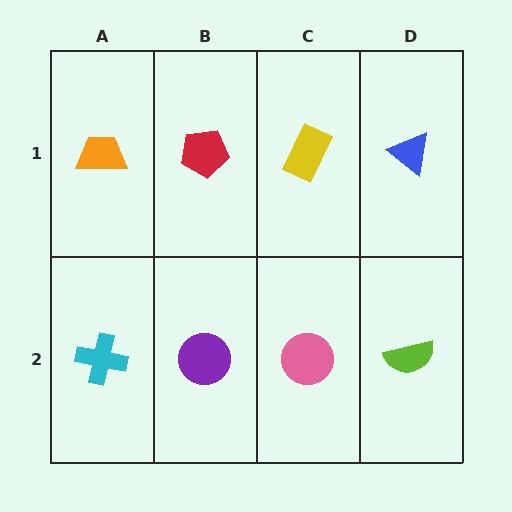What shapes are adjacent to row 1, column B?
A purple circle (row 2, column B), an orange trapezoid (row 1, column A), a yellow rectangle (row 1, column C).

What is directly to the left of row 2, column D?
A pink circle.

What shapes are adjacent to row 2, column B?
A red pentagon (row 1, column B), a cyan cross (row 2, column A), a pink circle (row 2, column C).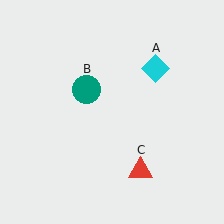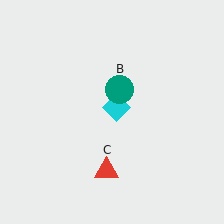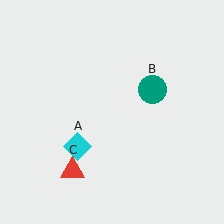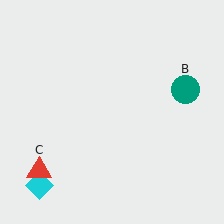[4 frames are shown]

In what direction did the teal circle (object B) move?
The teal circle (object B) moved right.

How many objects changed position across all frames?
3 objects changed position: cyan diamond (object A), teal circle (object B), red triangle (object C).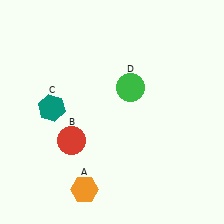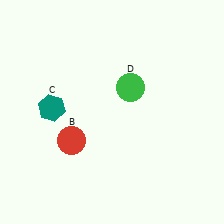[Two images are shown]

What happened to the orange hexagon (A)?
The orange hexagon (A) was removed in Image 2. It was in the bottom-left area of Image 1.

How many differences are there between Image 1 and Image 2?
There is 1 difference between the two images.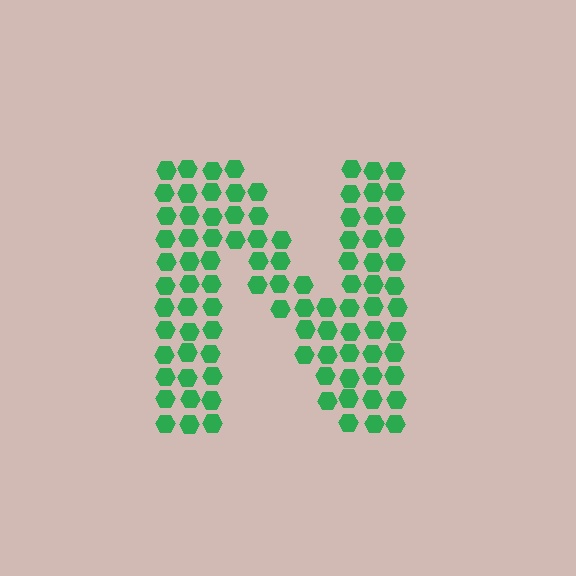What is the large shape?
The large shape is the letter N.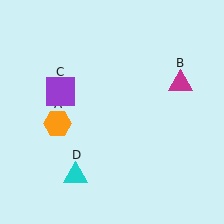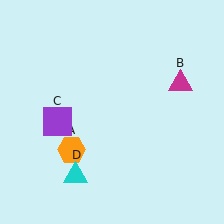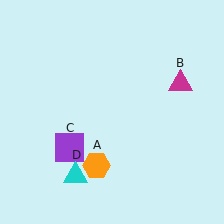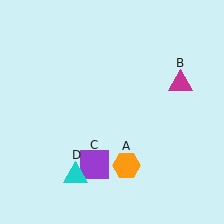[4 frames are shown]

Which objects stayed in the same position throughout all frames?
Magenta triangle (object B) and cyan triangle (object D) remained stationary.